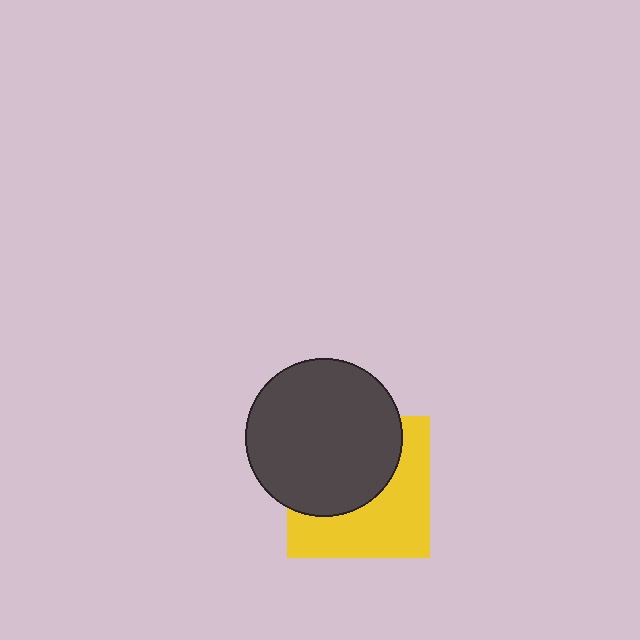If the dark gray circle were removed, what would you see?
You would see the complete yellow square.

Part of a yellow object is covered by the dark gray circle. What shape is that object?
It is a square.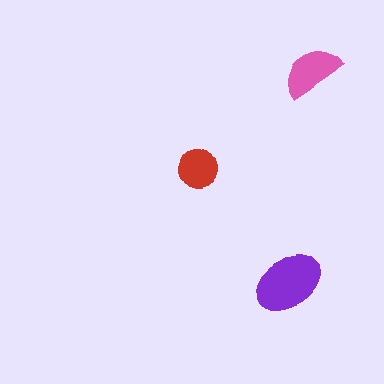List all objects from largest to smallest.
The purple ellipse, the pink semicircle, the red circle.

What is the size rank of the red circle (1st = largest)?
3rd.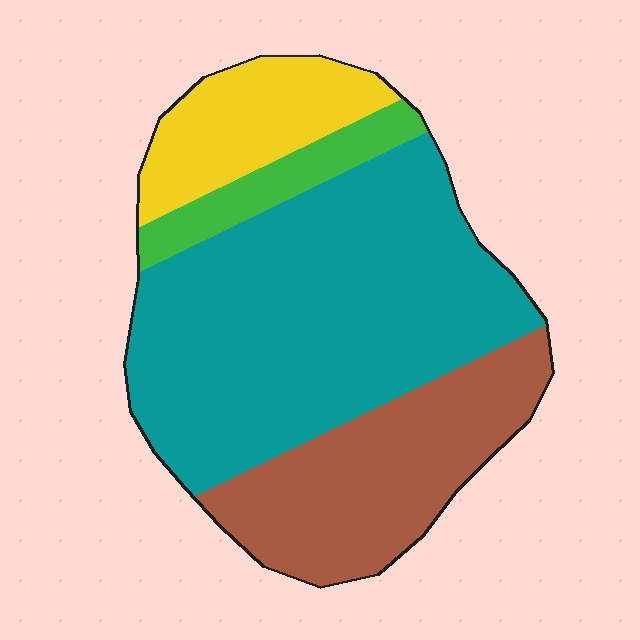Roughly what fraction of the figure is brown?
Brown takes up about one quarter (1/4) of the figure.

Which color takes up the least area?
Green, at roughly 10%.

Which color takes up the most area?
Teal, at roughly 55%.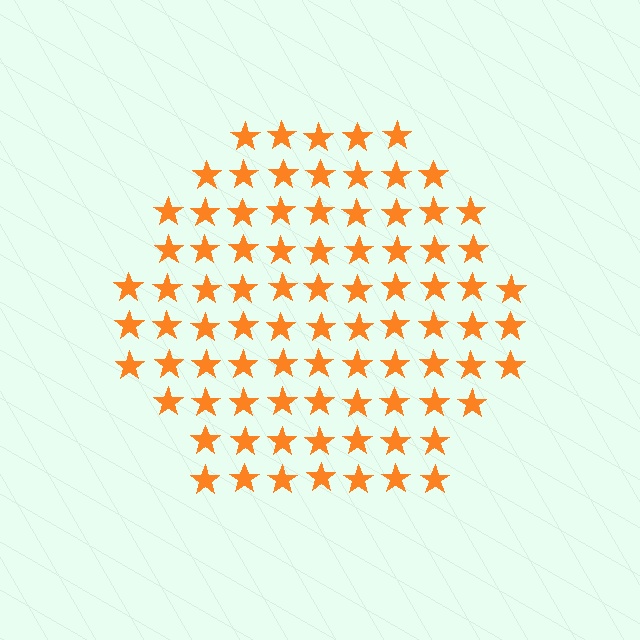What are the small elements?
The small elements are stars.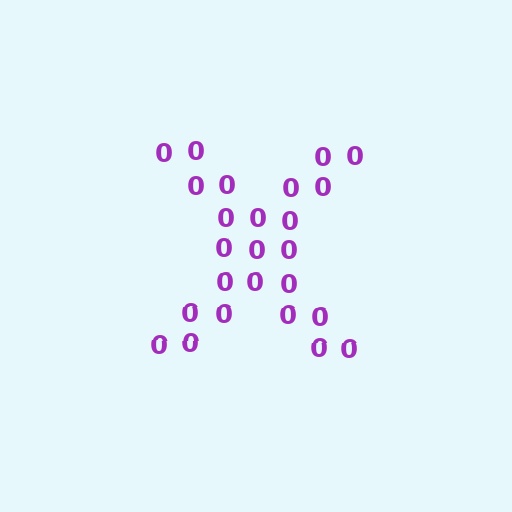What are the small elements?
The small elements are digit 0's.